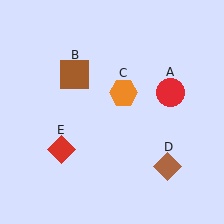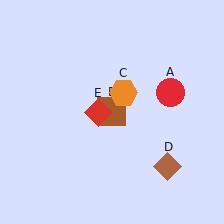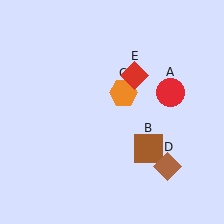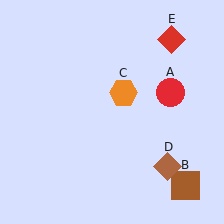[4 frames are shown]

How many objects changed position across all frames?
2 objects changed position: brown square (object B), red diamond (object E).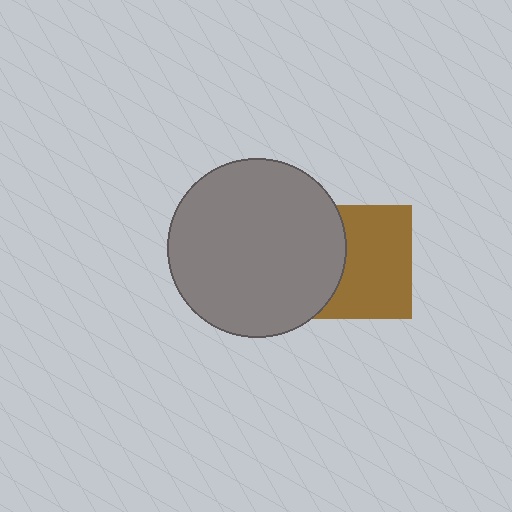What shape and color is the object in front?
The object in front is a gray circle.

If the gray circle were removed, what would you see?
You would see the complete brown square.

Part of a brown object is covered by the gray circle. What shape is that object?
It is a square.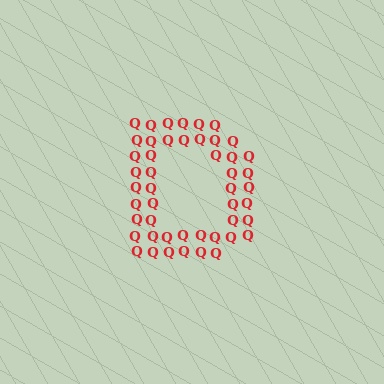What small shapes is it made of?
It is made of small letter Q's.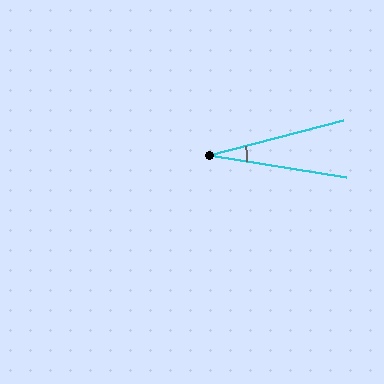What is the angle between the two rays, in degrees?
Approximately 24 degrees.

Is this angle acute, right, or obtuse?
It is acute.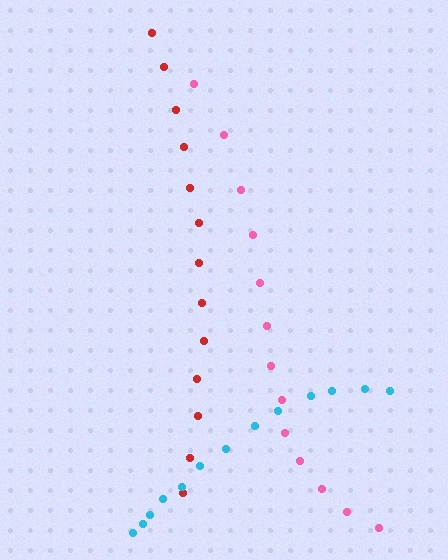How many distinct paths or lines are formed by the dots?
There are 3 distinct paths.